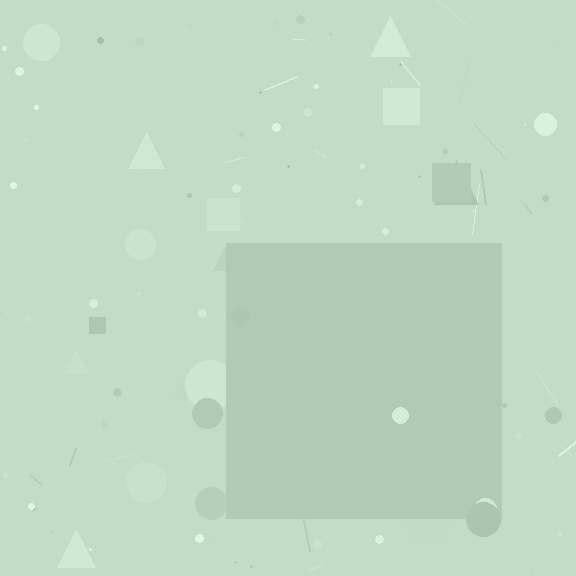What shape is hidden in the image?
A square is hidden in the image.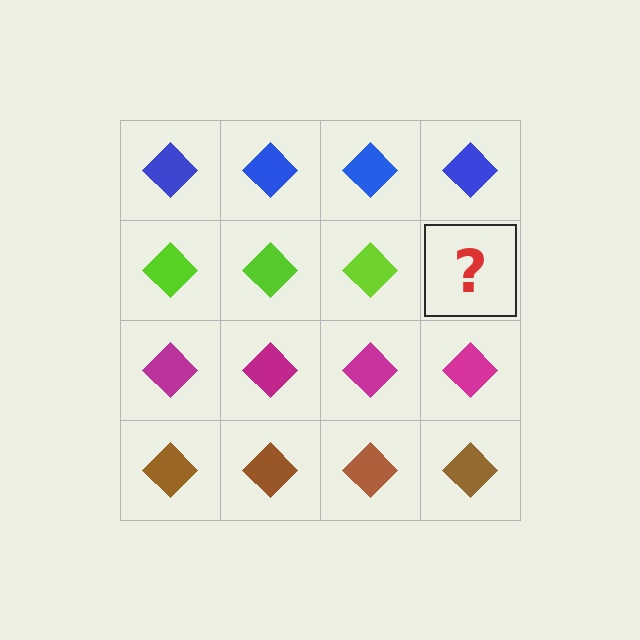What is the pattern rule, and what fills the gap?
The rule is that each row has a consistent color. The gap should be filled with a lime diamond.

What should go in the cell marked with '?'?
The missing cell should contain a lime diamond.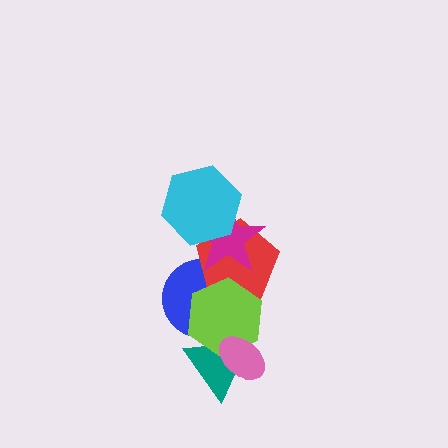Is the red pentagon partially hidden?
Yes, it is partially covered by another shape.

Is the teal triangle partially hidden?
Yes, it is partially covered by another shape.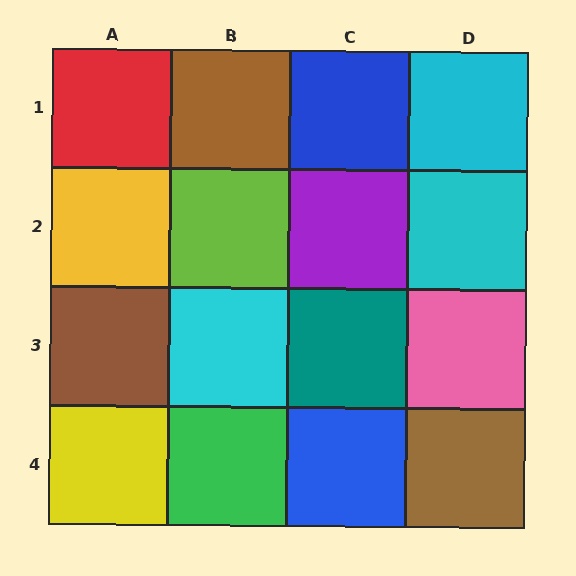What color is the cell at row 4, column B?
Green.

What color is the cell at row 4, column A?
Yellow.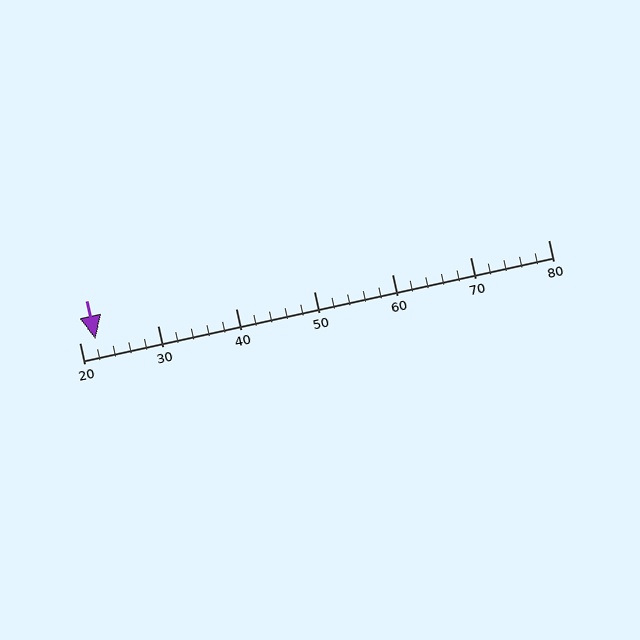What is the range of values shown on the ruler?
The ruler shows values from 20 to 80.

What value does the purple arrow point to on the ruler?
The purple arrow points to approximately 22.